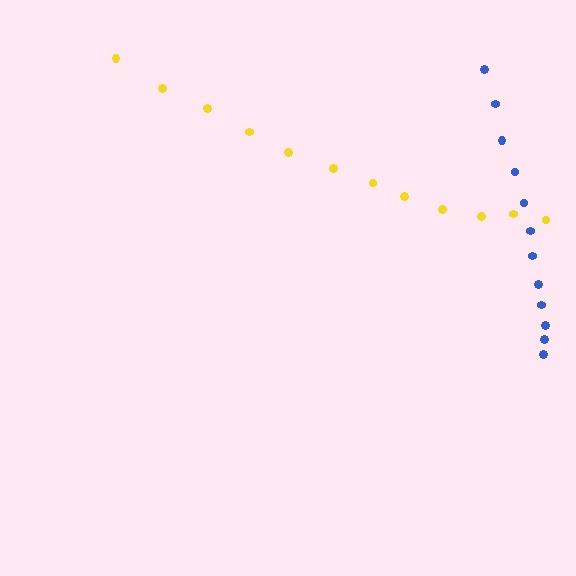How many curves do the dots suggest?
There are 2 distinct paths.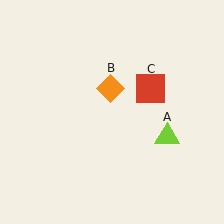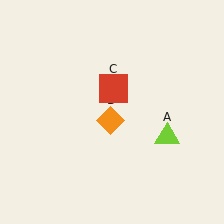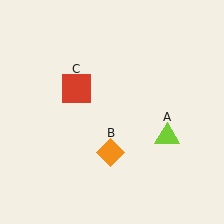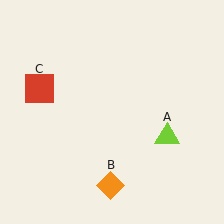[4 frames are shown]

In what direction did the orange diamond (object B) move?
The orange diamond (object B) moved down.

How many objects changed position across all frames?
2 objects changed position: orange diamond (object B), red square (object C).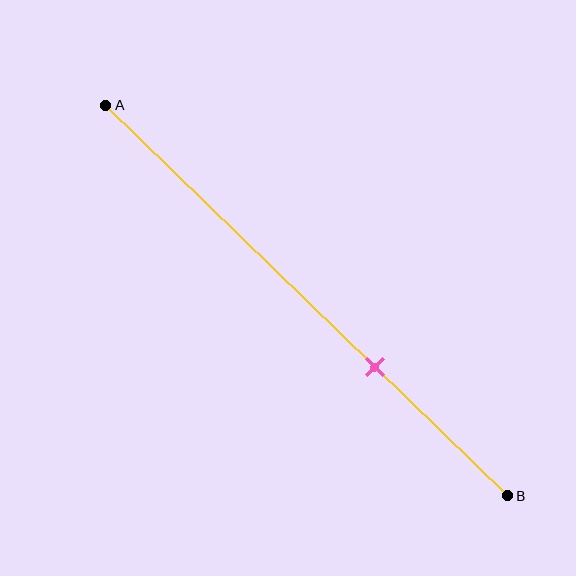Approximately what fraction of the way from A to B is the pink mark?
The pink mark is approximately 65% of the way from A to B.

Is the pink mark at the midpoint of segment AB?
No, the mark is at about 65% from A, not at the 50% midpoint.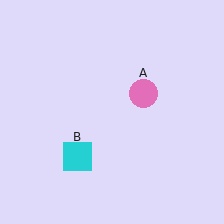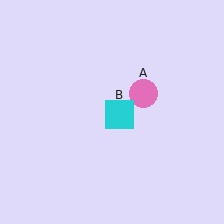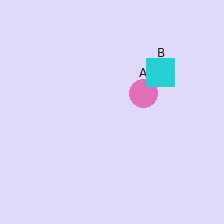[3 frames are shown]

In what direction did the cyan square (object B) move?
The cyan square (object B) moved up and to the right.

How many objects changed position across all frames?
1 object changed position: cyan square (object B).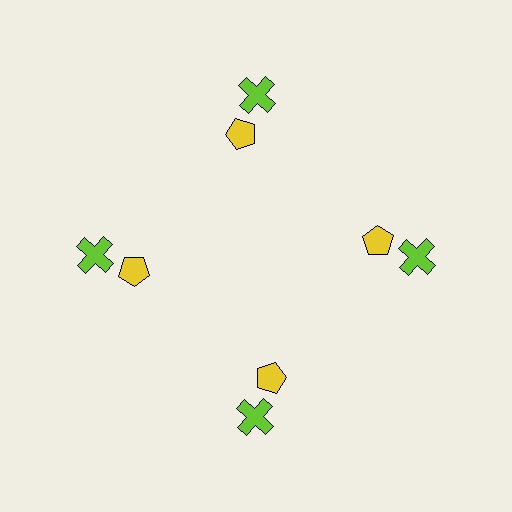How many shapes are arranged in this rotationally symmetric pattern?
There are 8 shapes, arranged in 4 groups of 2.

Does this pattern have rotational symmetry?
Yes, this pattern has 4-fold rotational symmetry. It looks the same after rotating 90 degrees around the center.